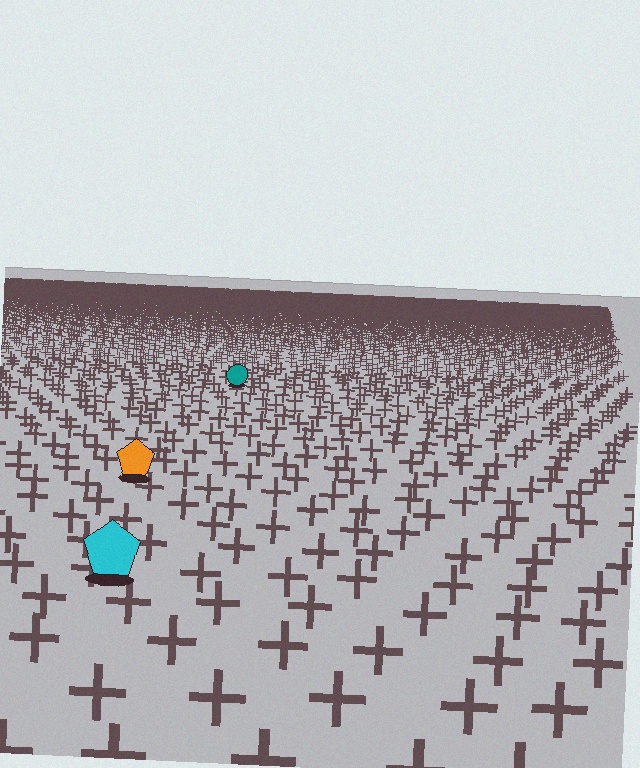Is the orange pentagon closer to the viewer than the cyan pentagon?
No. The cyan pentagon is closer — you can tell from the texture gradient: the ground texture is coarser near it.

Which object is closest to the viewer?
The cyan pentagon is closest. The texture marks near it are larger and more spread out.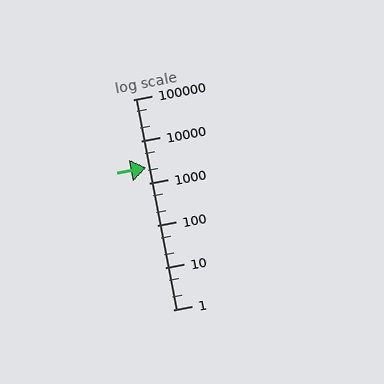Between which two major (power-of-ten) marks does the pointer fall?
The pointer is between 1000 and 10000.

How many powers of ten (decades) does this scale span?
The scale spans 5 decades, from 1 to 100000.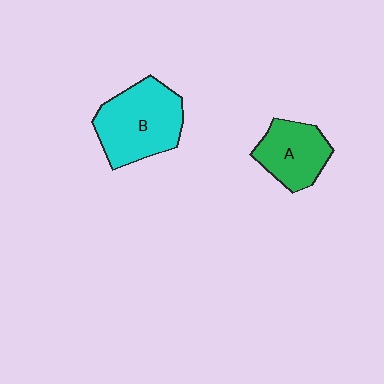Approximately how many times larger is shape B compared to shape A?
Approximately 1.5 times.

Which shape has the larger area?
Shape B (cyan).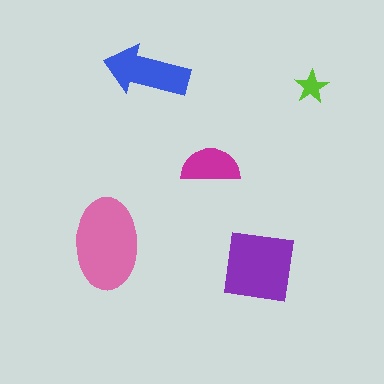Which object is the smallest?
The lime star.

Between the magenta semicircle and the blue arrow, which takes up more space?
The blue arrow.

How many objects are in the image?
There are 5 objects in the image.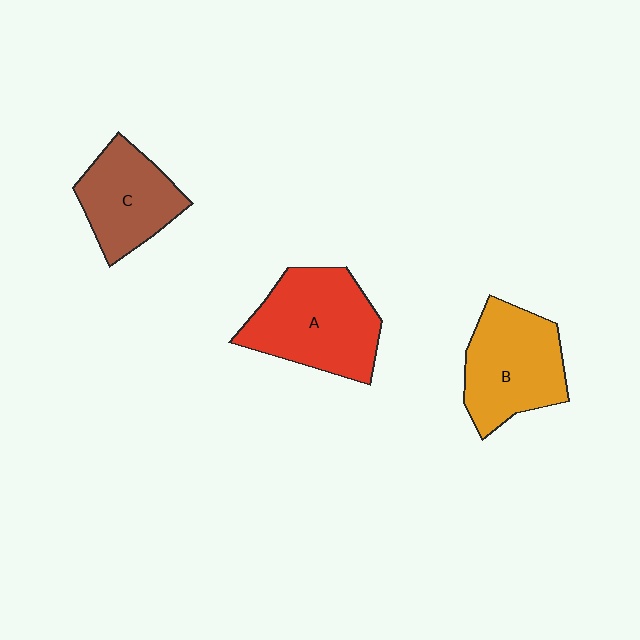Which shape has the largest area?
Shape A (red).